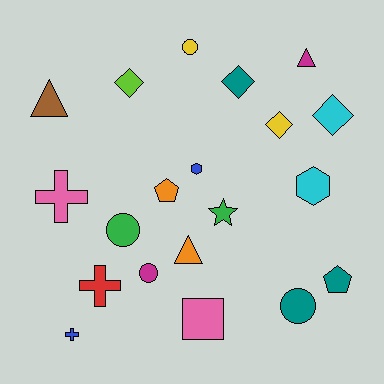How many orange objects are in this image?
There are 2 orange objects.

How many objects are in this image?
There are 20 objects.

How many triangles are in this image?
There are 3 triangles.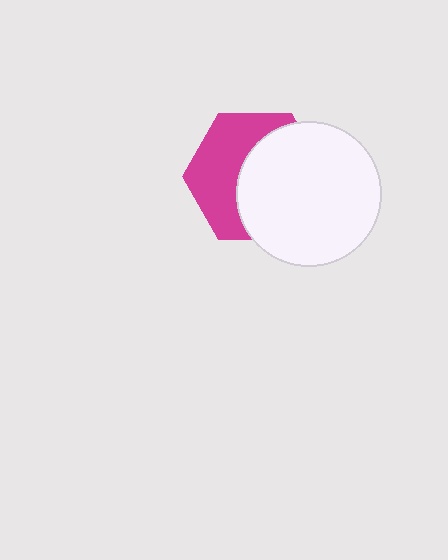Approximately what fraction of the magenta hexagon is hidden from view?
Roughly 54% of the magenta hexagon is hidden behind the white circle.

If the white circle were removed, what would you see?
You would see the complete magenta hexagon.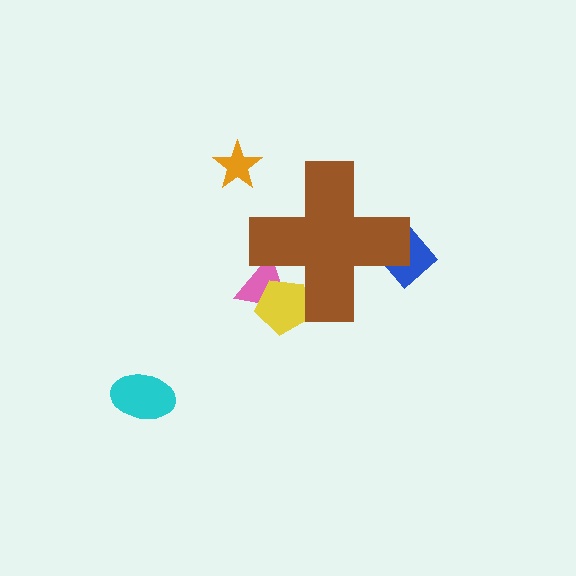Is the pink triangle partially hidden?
Yes, the pink triangle is partially hidden behind the brown cross.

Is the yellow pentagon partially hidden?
Yes, the yellow pentagon is partially hidden behind the brown cross.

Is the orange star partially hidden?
No, the orange star is fully visible.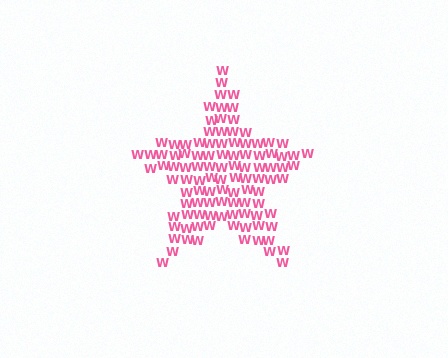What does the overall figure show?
The overall figure shows a star.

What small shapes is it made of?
It is made of small letter W's.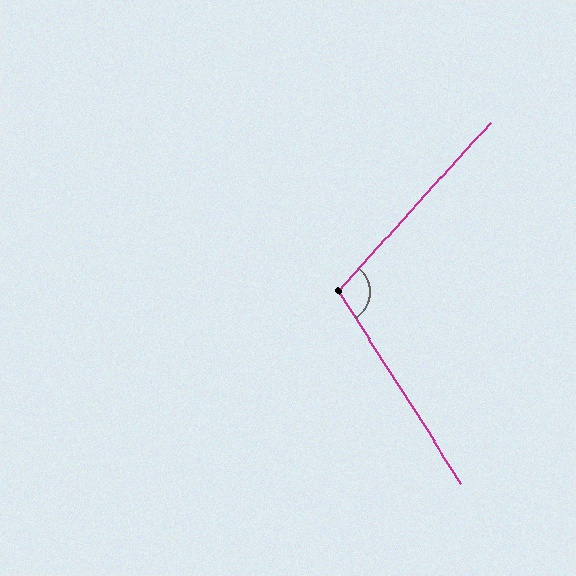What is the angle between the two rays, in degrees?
Approximately 105 degrees.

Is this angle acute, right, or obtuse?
It is obtuse.